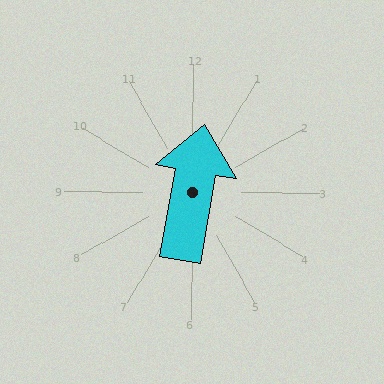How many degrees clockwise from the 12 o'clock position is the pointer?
Approximately 10 degrees.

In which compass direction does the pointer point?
North.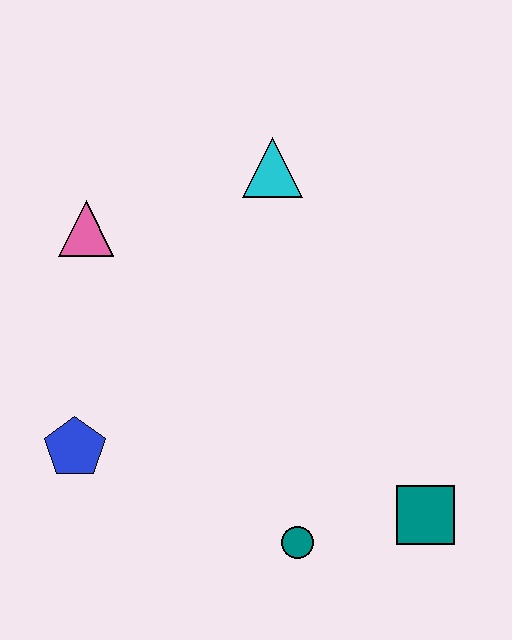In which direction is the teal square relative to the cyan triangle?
The teal square is below the cyan triangle.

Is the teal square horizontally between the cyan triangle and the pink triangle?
No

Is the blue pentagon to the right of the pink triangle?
No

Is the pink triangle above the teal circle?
Yes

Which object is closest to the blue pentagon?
The pink triangle is closest to the blue pentagon.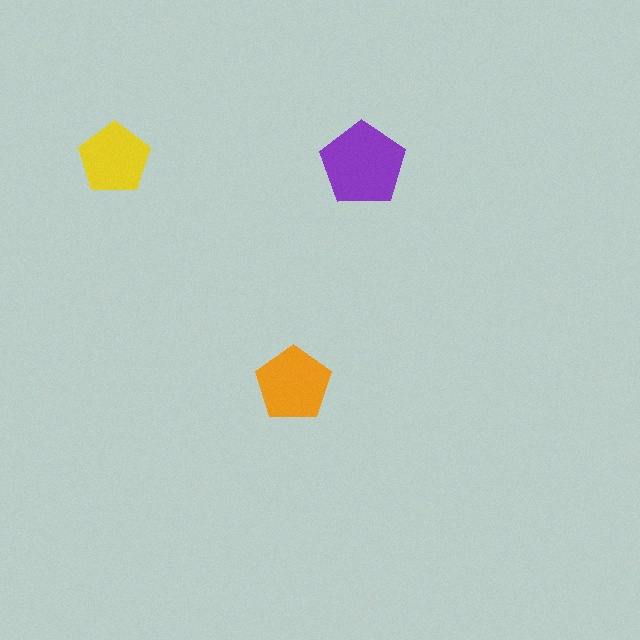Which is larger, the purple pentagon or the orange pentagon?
The purple one.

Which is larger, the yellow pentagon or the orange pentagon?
The orange one.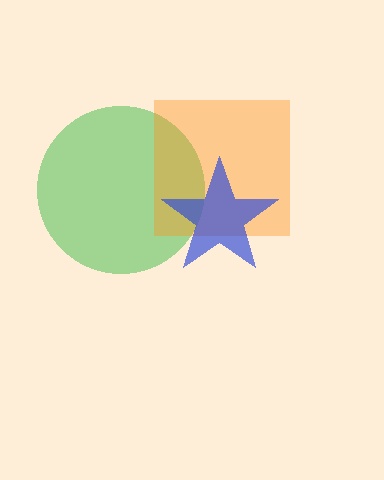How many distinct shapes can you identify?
There are 3 distinct shapes: a green circle, an orange square, a blue star.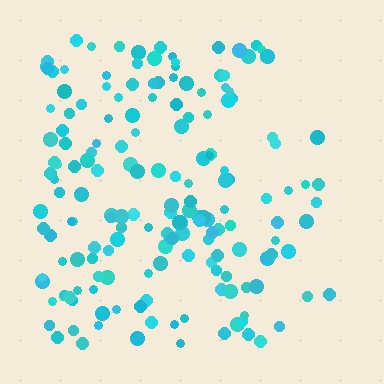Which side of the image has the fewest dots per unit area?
The right.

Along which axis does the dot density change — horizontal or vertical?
Horizontal.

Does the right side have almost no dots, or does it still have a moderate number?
Still a moderate number, just noticeably fewer than the left.